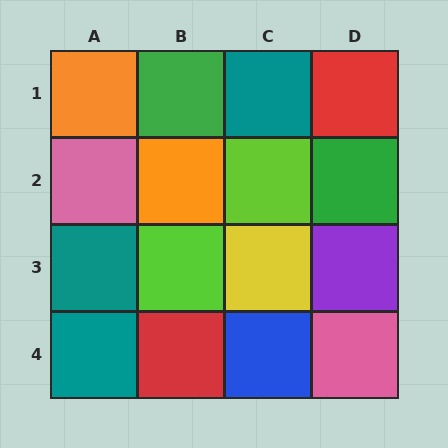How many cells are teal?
3 cells are teal.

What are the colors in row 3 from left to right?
Teal, lime, yellow, purple.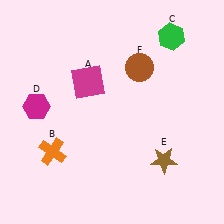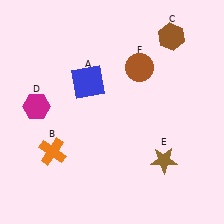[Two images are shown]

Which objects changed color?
A changed from magenta to blue. C changed from green to brown.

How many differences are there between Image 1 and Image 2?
There are 2 differences between the two images.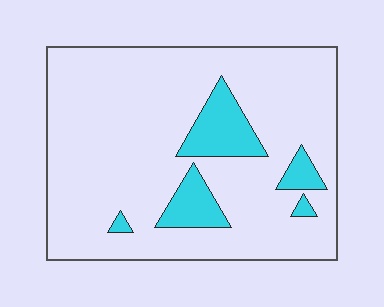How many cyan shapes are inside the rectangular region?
5.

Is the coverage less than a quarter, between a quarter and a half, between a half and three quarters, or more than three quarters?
Less than a quarter.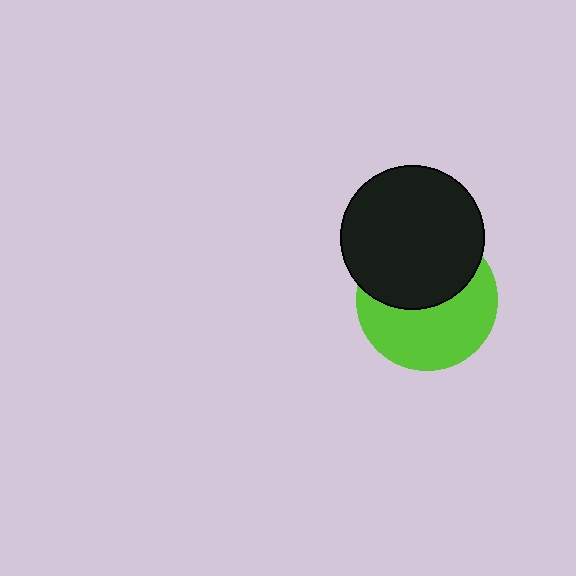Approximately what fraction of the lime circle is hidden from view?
Roughly 46% of the lime circle is hidden behind the black circle.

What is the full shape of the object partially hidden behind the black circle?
The partially hidden object is a lime circle.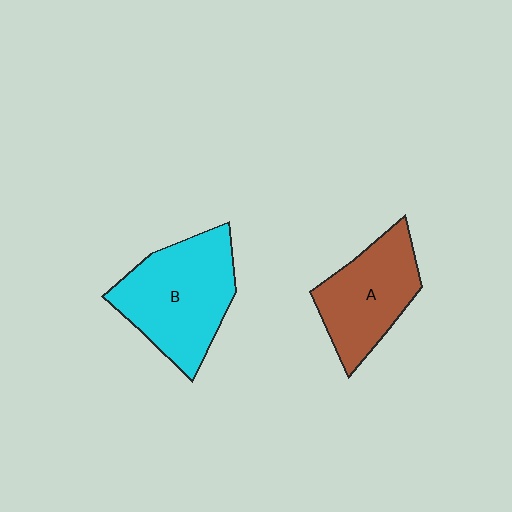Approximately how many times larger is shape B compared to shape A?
Approximately 1.3 times.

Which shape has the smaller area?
Shape A (brown).